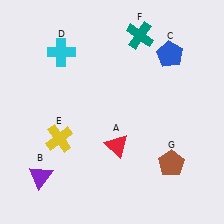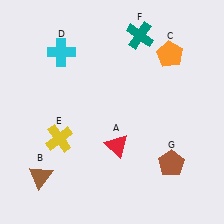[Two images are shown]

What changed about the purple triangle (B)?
In Image 1, B is purple. In Image 2, it changed to brown.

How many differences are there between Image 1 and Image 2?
There are 2 differences between the two images.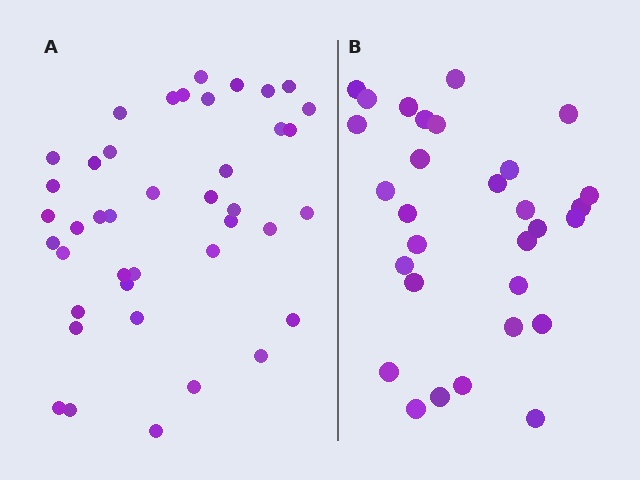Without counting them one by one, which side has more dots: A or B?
Region A (the left region) has more dots.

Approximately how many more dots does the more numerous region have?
Region A has roughly 12 or so more dots than region B.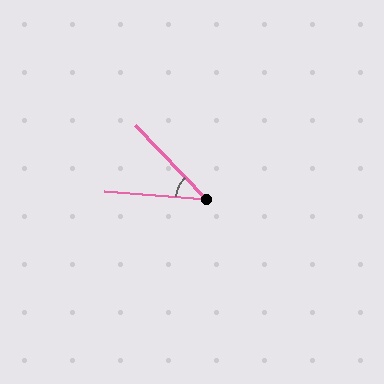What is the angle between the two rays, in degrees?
Approximately 42 degrees.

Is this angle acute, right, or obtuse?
It is acute.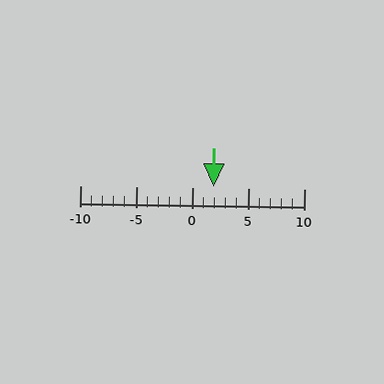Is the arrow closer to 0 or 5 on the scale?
The arrow is closer to 0.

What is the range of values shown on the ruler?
The ruler shows values from -10 to 10.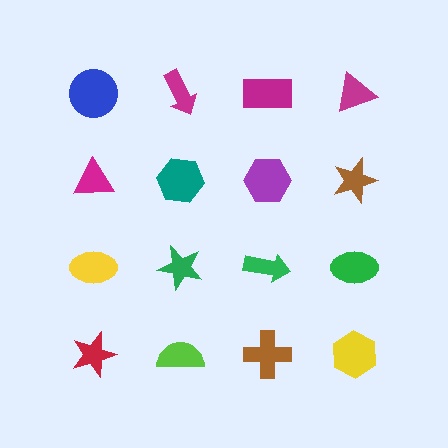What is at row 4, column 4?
A yellow hexagon.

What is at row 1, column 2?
A magenta arrow.